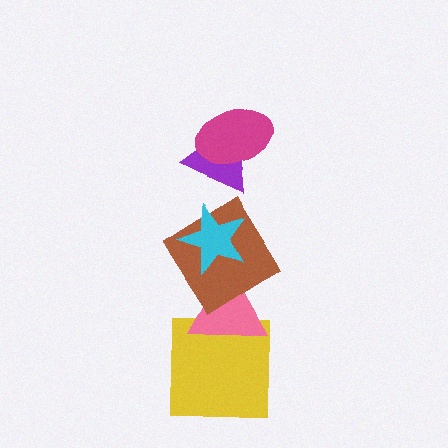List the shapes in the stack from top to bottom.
From top to bottom: the magenta ellipse, the purple triangle, the cyan star, the brown diamond, the pink triangle, the yellow square.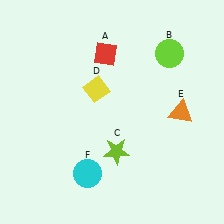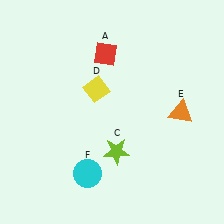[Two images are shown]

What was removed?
The lime circle (B) was removed in Image 2.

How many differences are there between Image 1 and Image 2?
There is 1 difference between the two images.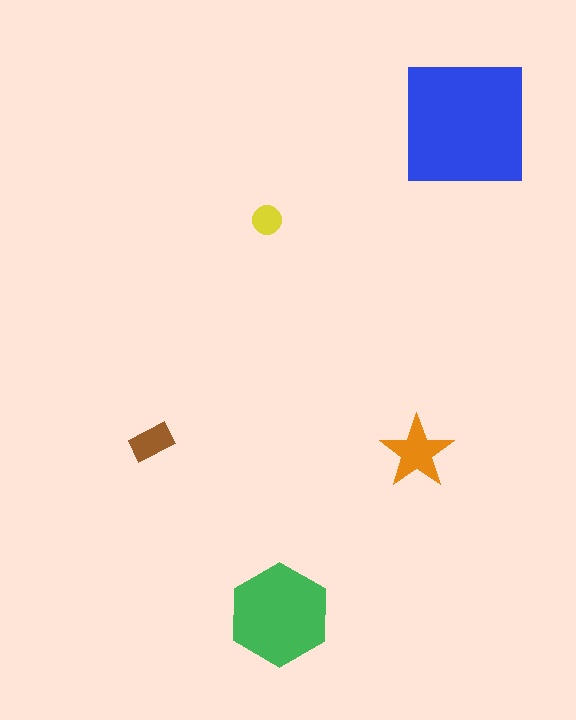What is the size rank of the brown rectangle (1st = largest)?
4th.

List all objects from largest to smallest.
The blue square, the green hexagon, the orange star, the brown rectangle, the yellow circle.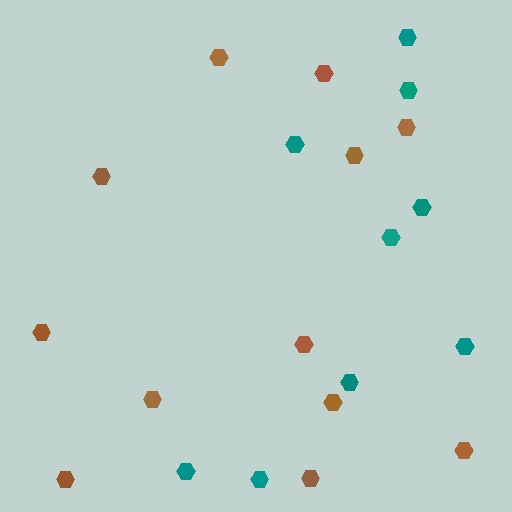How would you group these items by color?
There are 2 groups: one group of brown hexagons (12) and one group of teal hexagons (9).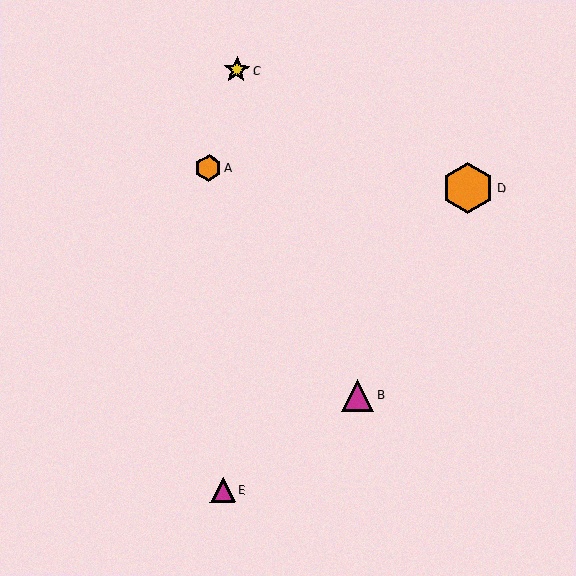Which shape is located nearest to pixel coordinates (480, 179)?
The orange hexagon (labeled D) at (468, 188) is nearest to that location.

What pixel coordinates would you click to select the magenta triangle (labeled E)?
Click at (223, 490) to select the magenta triangle E.